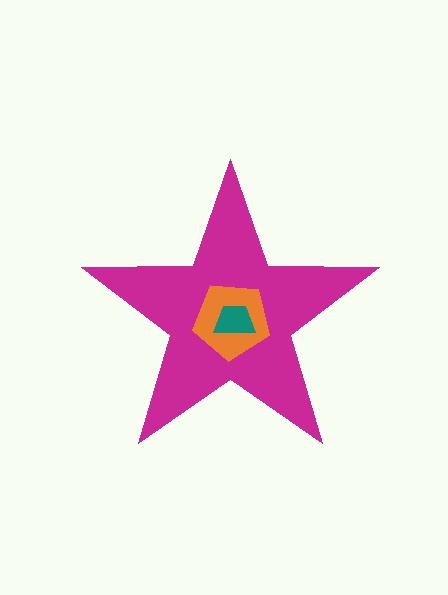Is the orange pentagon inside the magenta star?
Yes.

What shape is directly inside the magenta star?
The orange pentagon.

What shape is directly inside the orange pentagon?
The teal trapezoid.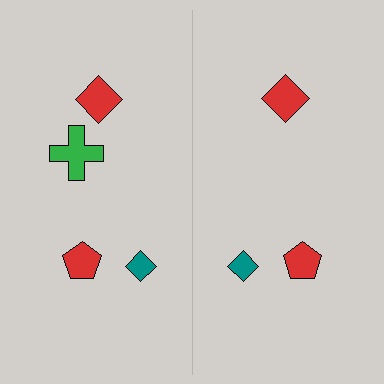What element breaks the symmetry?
A green cross is missing from the right side.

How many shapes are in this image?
There are 7 shapes in this image.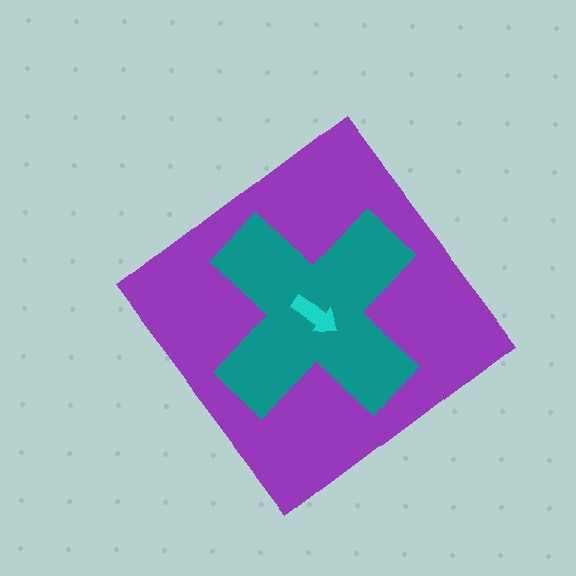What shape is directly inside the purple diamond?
The teal cross.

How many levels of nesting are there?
3.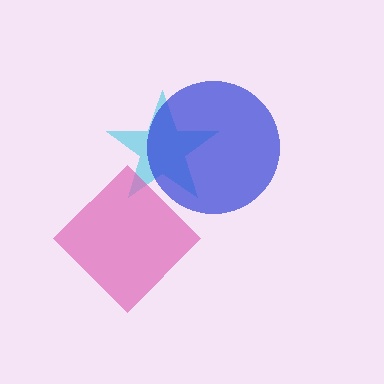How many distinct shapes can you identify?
There are 3 distinct shapes: a cyan star, a pink diamond, a blue circle.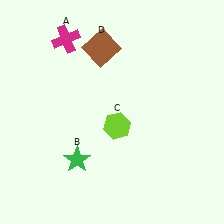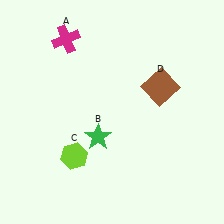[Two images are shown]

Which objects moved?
The objects that moved are: the green star (B), the lime hexagon (C), the brown square (D).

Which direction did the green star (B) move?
The green star (B) moved up.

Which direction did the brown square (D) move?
The brown square (D) moved right.